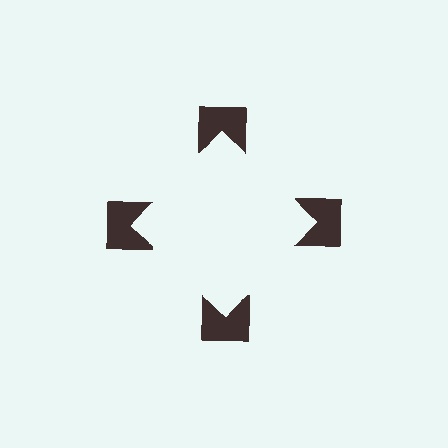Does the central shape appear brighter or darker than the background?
It typically appears slightly brighter than the background, even though no actual brightness change is drawn.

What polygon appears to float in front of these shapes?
An illusory square — its edges are inferred from the aligned wedge cuts in the notched squares, not physically drawn.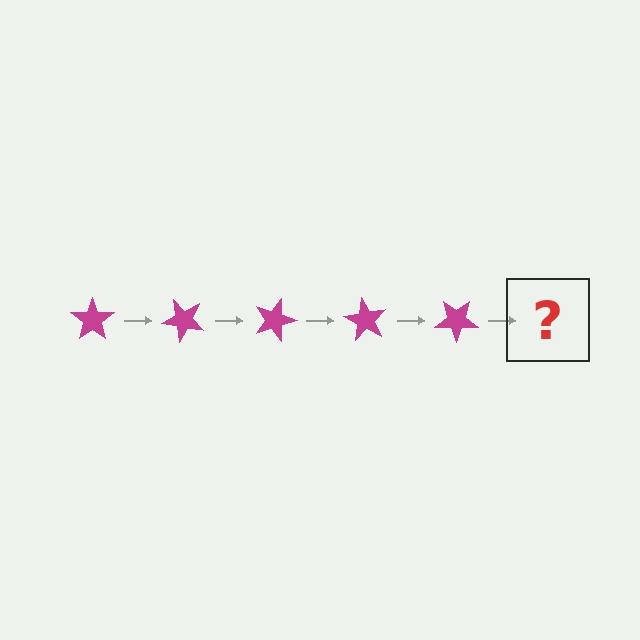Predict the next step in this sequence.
The next step is a magenta star rotated 225 degrees.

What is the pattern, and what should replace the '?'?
The pattern is that the star rotates 45 degrees each step. The '?' should be a magenta star rotated 225 degrees.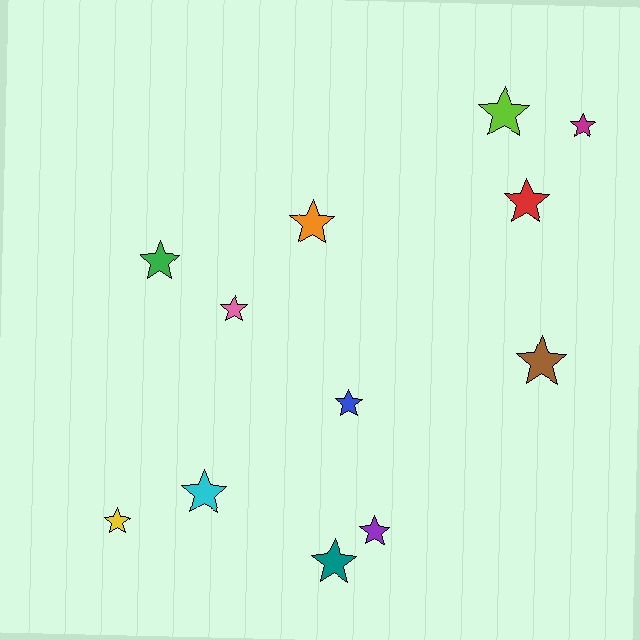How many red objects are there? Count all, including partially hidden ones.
There is 1 red object.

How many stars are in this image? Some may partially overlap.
There are 12 stars.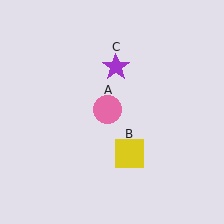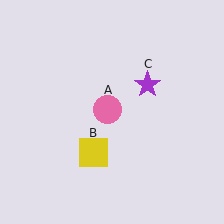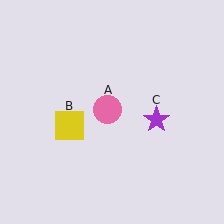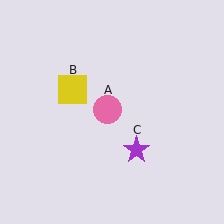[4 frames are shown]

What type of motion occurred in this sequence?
The yellow square (object B), purple star (object C) rotated clockwise around the center of the scene.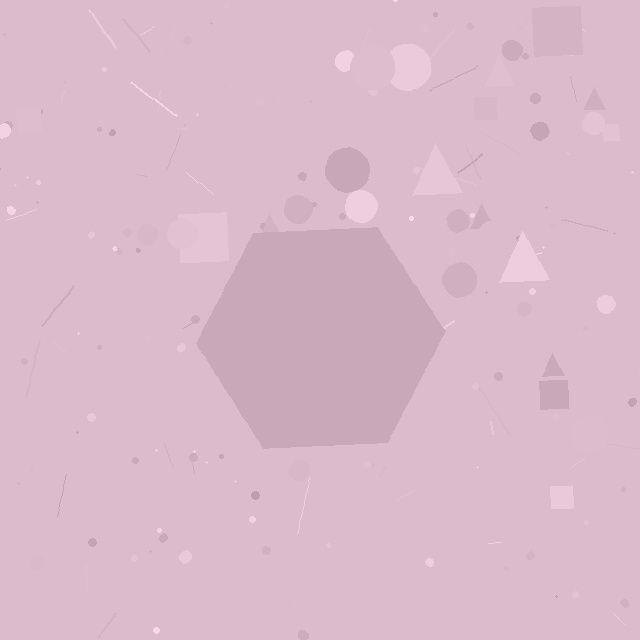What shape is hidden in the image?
A hexagon is hidden in the image.